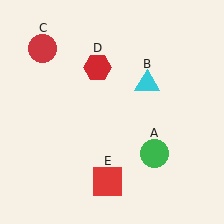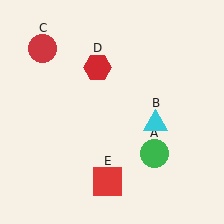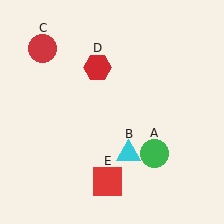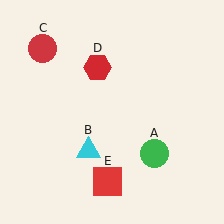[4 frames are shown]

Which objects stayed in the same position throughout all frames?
Green circle (object A) and red circle (object C) and red hexagon (object D) and red square (object E) remained stationary.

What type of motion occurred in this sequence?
The cyan triangle (object B) rotated clockwise around the center of the scene.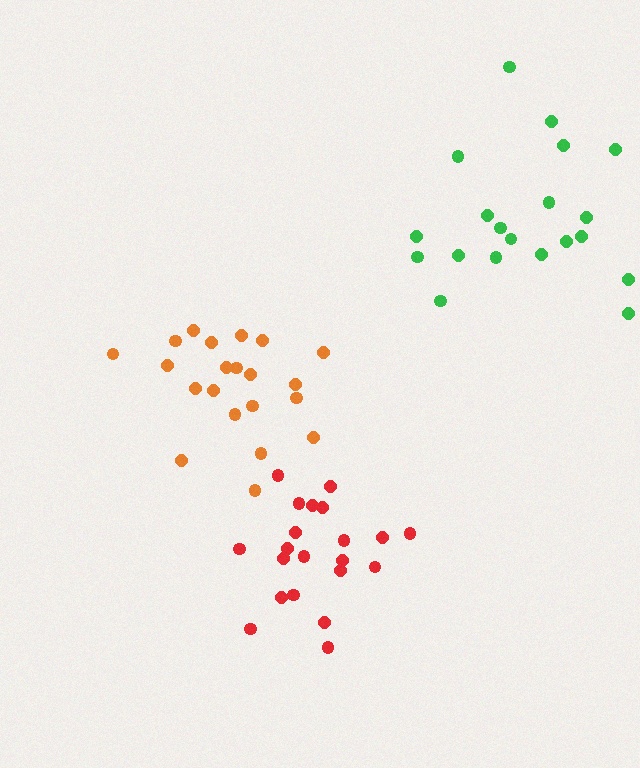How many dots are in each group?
Group 1: 20 dots, Group 2: 21 dots, Group 3: 21 dots (62 total).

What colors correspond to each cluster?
The clusters are colored: green, orange, red.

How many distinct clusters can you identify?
There are 3 distinct clusters.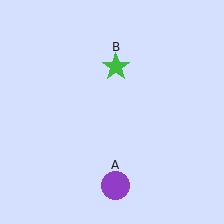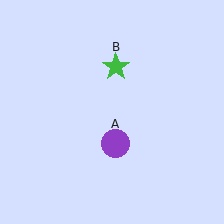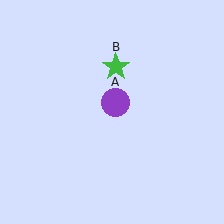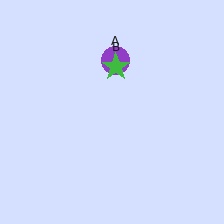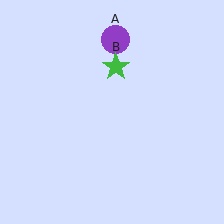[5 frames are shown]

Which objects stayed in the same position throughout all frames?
Green star (object B) remained stationary.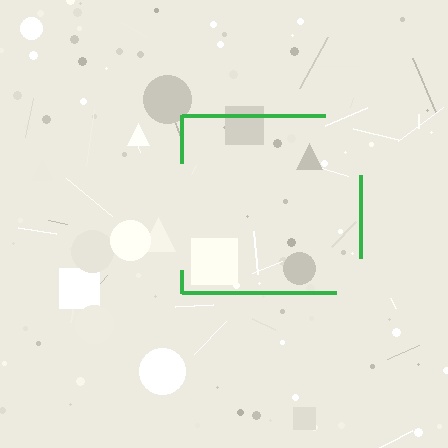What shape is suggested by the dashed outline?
The dashed outline suggests a square.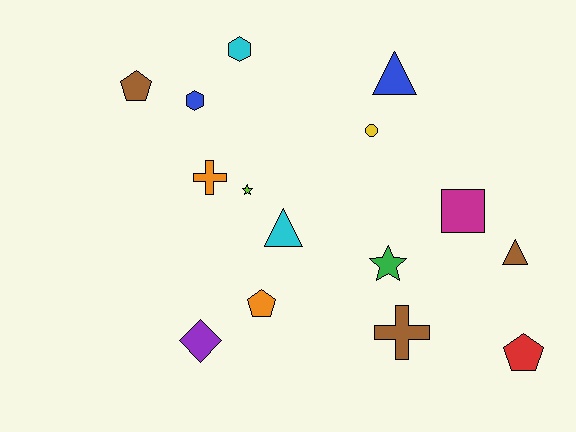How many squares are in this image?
There is 1 square.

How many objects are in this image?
There are 15 objects.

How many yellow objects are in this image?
There is 1 yellow object.